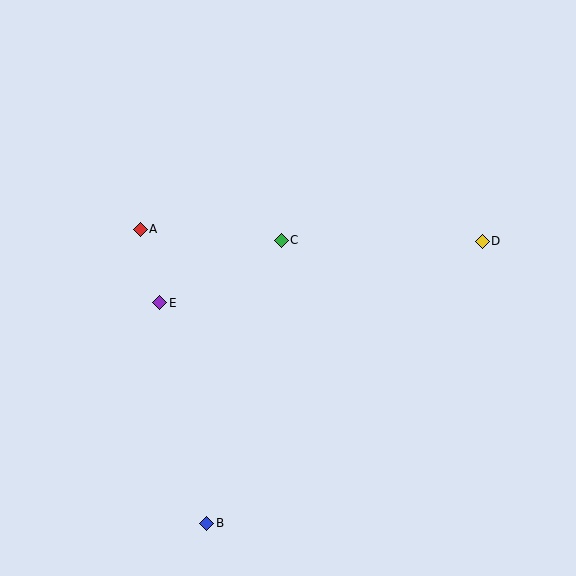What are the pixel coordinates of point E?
Point E is at (160, 303).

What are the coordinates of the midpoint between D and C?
The midpoint between D and C is at (382, 241).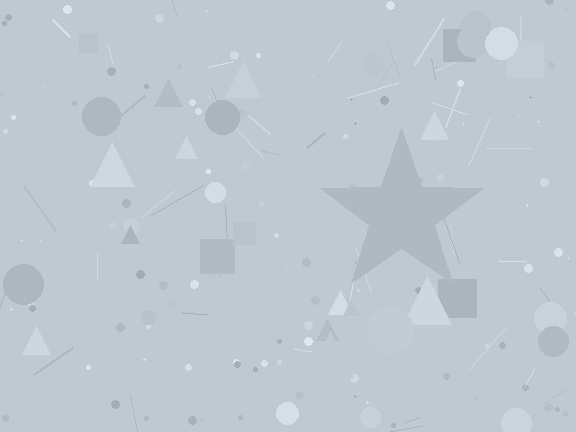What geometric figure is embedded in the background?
A star is embedded in the background.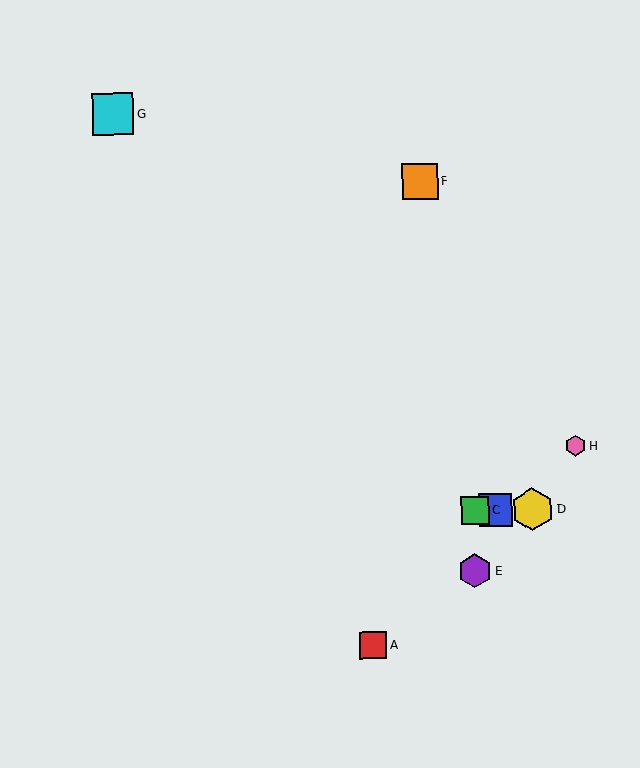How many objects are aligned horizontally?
3 objects (B, C, D) are aligned horizontally.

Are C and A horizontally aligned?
No, C is at y≈510 and A is at y≈645.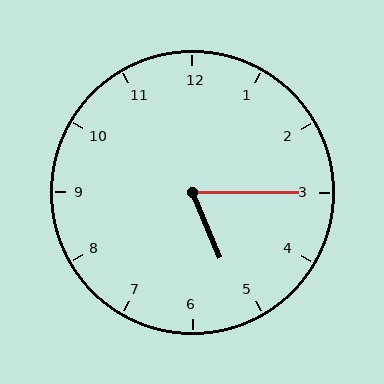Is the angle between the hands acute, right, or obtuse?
It is acute.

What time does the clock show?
5:15.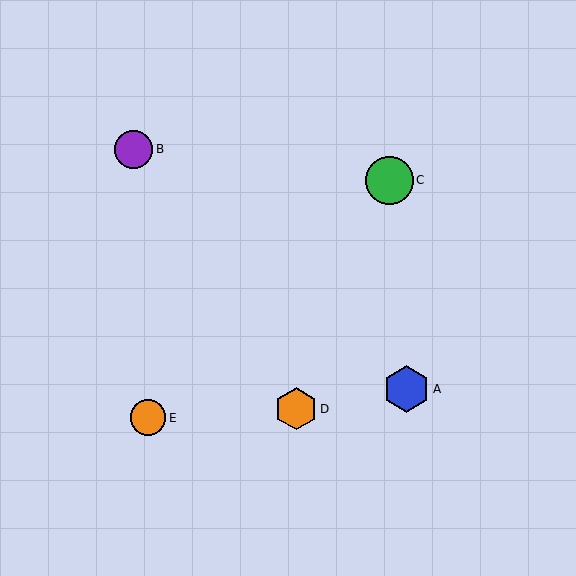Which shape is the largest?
The green circle (labeled C) is the largest.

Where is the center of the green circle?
The center of the green circle is at (390, 180).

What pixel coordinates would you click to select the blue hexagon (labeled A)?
Click at (406, 389) to select the blue hexagon A.